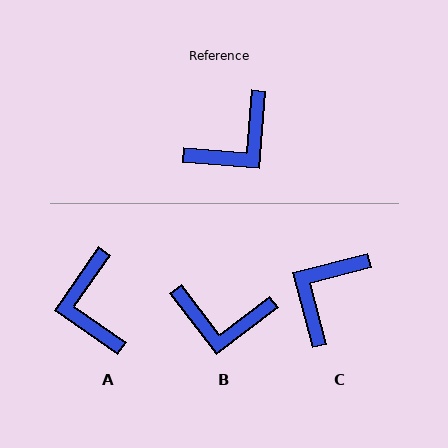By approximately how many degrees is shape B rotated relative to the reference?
Approximately 48 degrees clockwise.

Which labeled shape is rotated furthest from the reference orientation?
C, about 161 degrees away.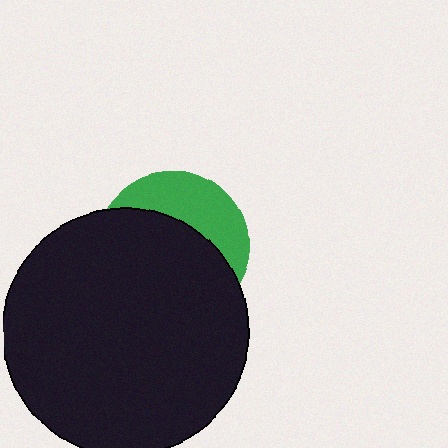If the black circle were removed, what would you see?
You would see the complete green circle.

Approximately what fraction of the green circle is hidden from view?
Roughly 66% of the green circle is hidden behind the black circle.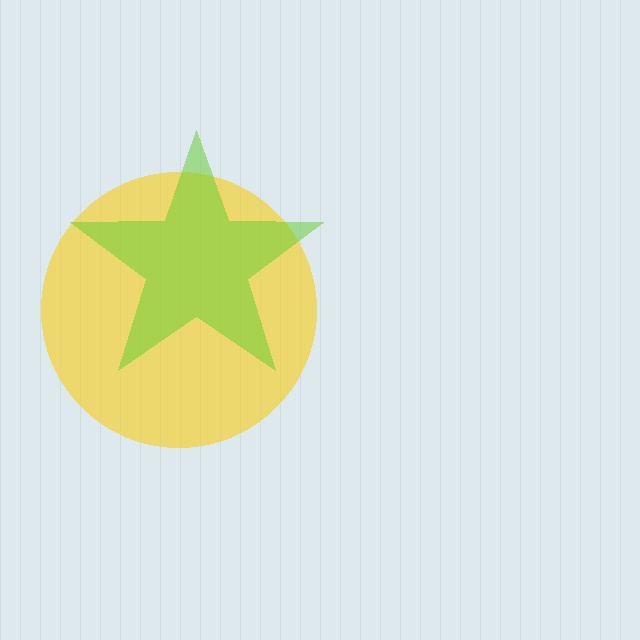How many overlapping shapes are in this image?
There are 2 overlapping shapes in the image.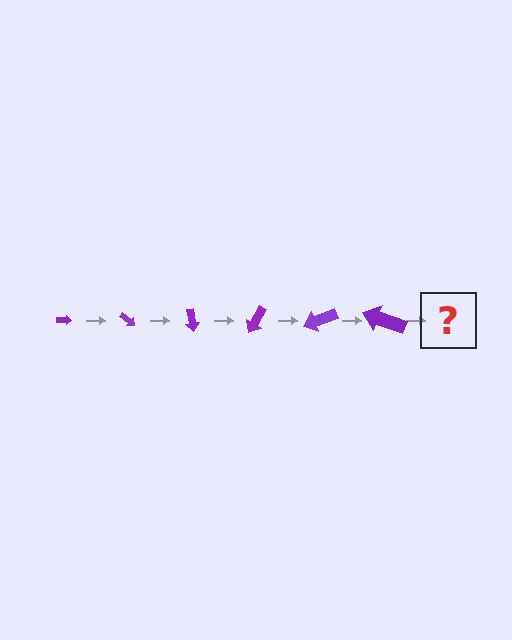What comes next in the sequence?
The next element should be an arrow, larger than the previous one and rotated 240 degrees from the start.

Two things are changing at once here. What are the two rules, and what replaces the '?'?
The two rules are that the arrow grows larger each step and it rotates 40 degrees each step. The '?' should be an arrow, larger than the previous one and rotated 240 degrees from the start.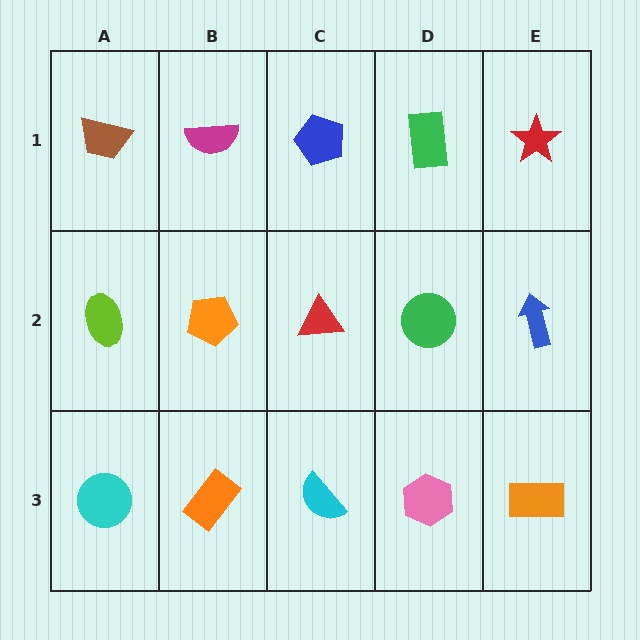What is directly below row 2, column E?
An orange rectangle.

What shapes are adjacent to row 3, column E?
A blue arrow (row 2, column E), a pink hexagon (row 3, column D).